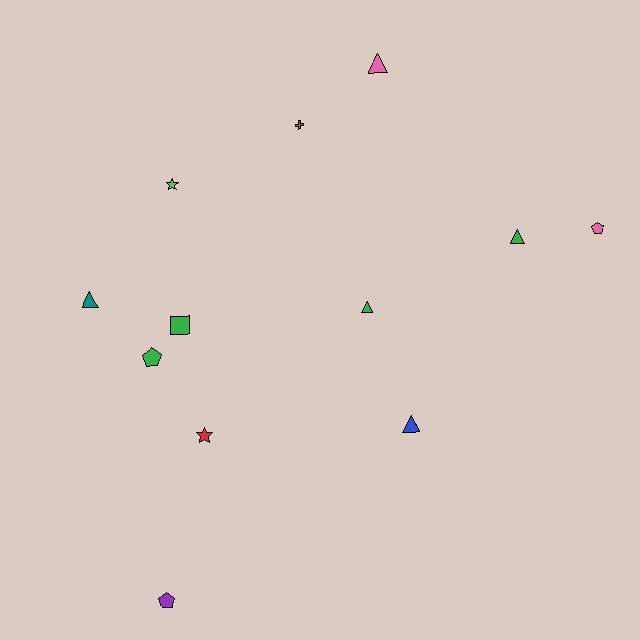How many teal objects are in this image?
There is 1 teal object.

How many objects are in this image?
There are 12 objects.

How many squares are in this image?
There is 1 square.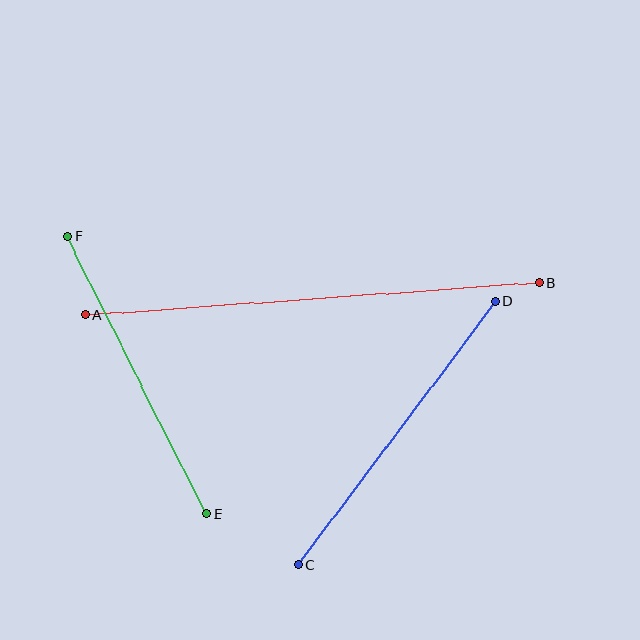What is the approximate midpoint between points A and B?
The midpoint is at approximately (312, 299) pixels.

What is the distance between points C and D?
The distance is approximately 329 pixels.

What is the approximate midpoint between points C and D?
The midpoint is at approximately (397, 433) pixels.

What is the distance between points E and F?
The distance is approximately 310 pixels.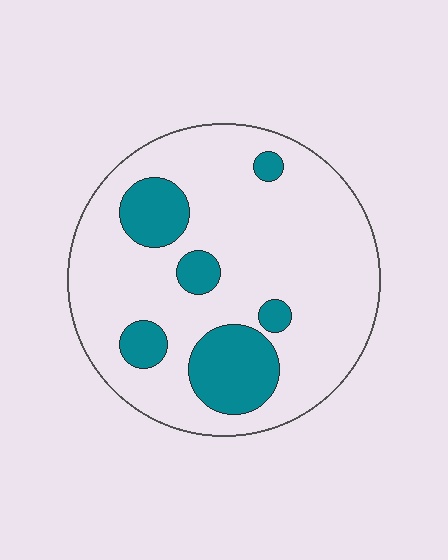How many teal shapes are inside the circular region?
6.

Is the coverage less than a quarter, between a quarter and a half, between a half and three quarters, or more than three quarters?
Less than a quarter.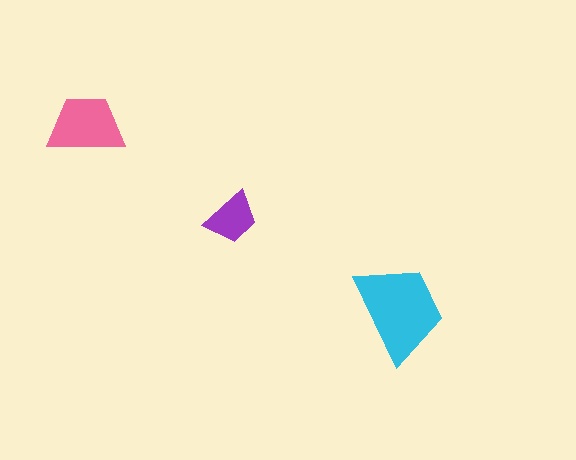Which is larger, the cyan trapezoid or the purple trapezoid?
The cyan one.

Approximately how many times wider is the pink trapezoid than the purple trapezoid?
About 1.5 times wider.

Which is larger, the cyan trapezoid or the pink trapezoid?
The cyan one.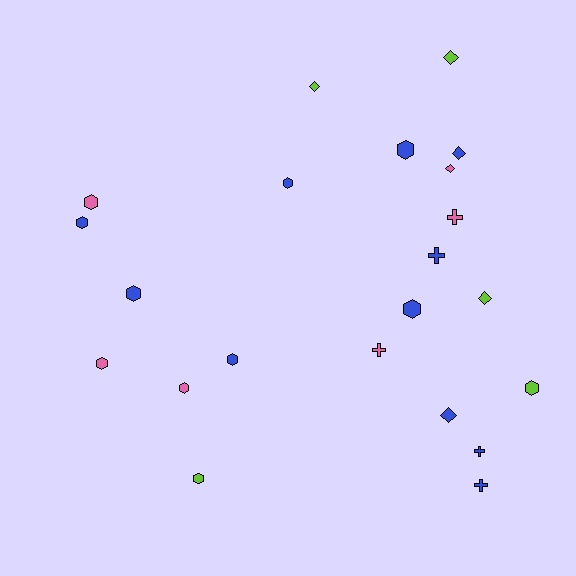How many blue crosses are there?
There are 3 blue crosses.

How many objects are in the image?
There are 22 objects.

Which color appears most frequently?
Blue, with 11 objects.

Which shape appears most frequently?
Hexagon, with 11 objects.